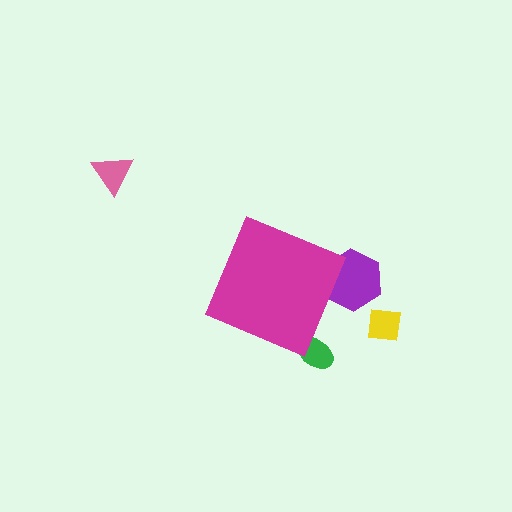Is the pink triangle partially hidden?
No, the pink triangle is fully visible.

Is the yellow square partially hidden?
No, the yellow square is fully visible.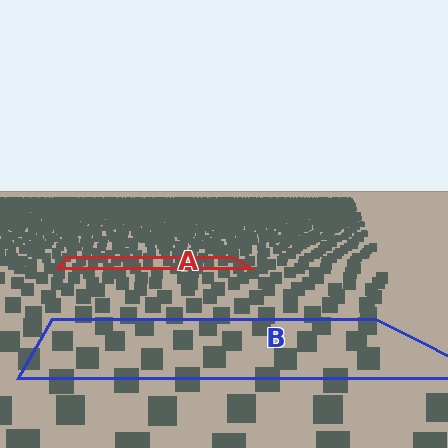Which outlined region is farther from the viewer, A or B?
Region A is farther from the viewer — the texture elements inside it appear smaller and more densely packed.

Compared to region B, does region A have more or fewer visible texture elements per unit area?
Region A has more texture elements per unit area — they are packed more densely because it is farther away.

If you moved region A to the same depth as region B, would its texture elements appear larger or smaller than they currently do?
They would appear larger. At a closer depth, the same texture elements are projected at a bigger on-screen size.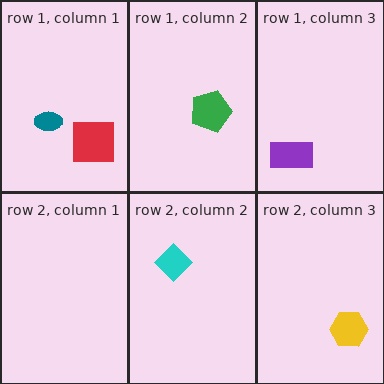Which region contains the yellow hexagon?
The row 2, column 3 region.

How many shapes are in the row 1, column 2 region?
1.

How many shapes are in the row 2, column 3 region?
1.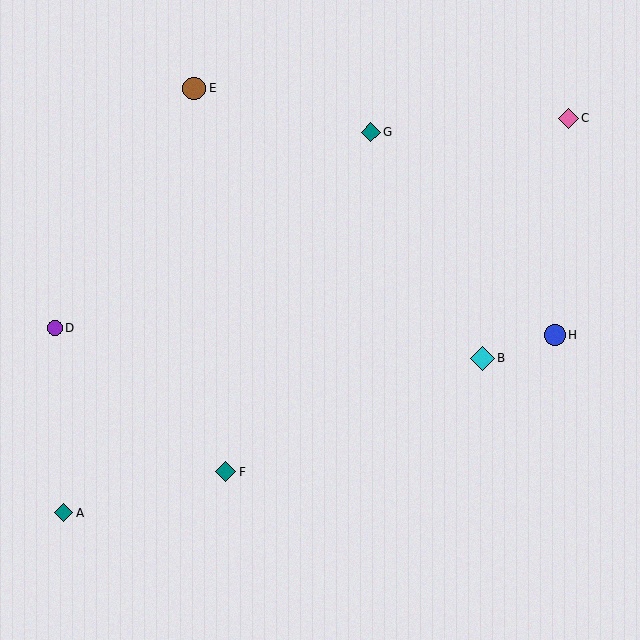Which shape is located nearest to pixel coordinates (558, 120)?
The pink diamond (labeled C) at (568, 118) is nearest to that location.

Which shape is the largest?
The cyan diamond (labeled B) is the largest.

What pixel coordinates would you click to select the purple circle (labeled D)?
Click at (55, 328) to select the purple circle D.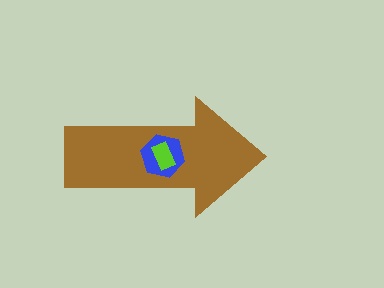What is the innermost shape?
The lime rectangle.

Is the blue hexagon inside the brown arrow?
Yes.